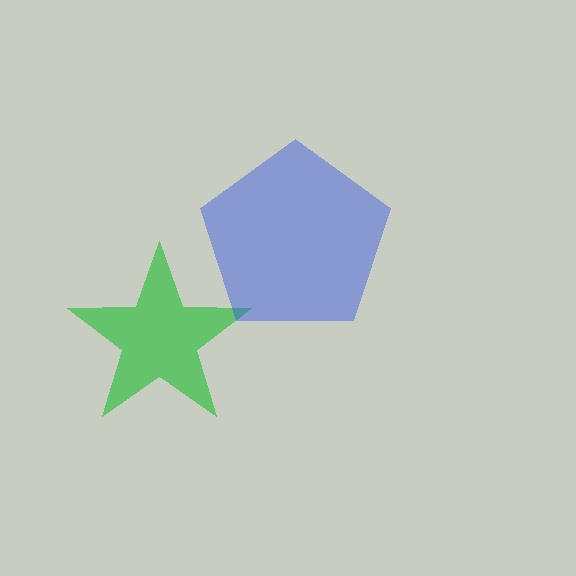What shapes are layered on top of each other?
The layered shapes are: a green star, a blue pentagon.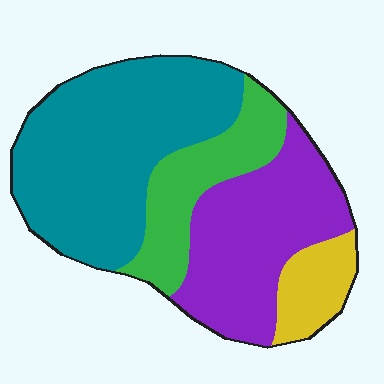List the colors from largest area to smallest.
From largest to smallest: teal, purple, green, yellow.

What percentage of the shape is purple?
Purple covers roughly 30% of the shape.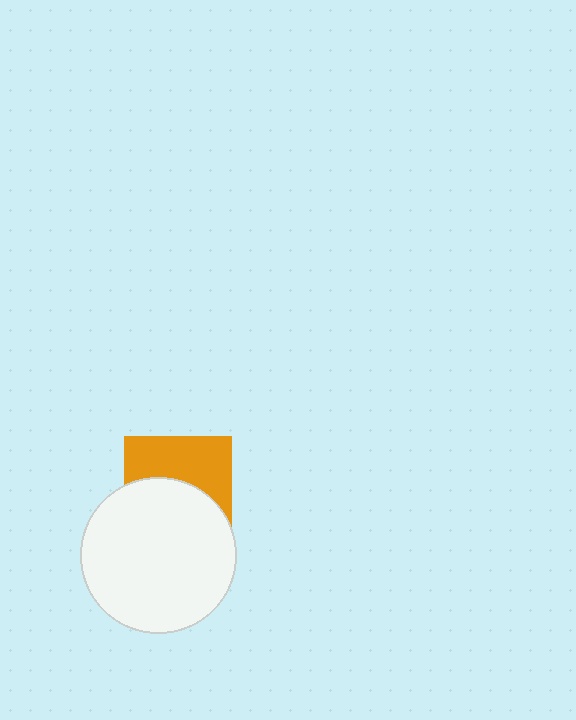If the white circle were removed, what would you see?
You would see the complete orange square.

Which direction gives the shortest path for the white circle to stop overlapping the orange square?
Moving down gives the shortest separation.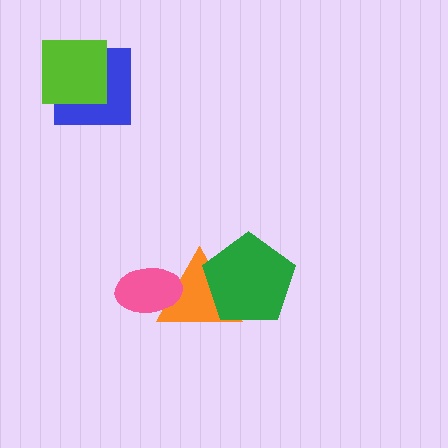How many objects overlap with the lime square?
1 object overlaps with the lime square.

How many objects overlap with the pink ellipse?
1 object overlaps with the pink ellipse.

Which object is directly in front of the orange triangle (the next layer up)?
The pink ellipse is directly in front of the orange triangle.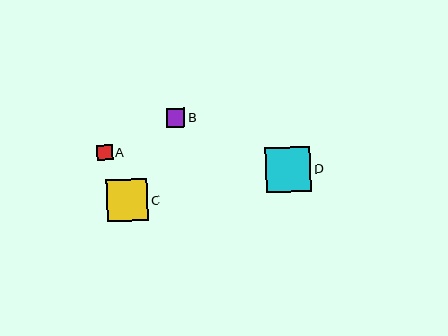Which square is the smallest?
Square A is the smallest with a size of approximately 15 pixels.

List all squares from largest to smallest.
From largest to smallest: D, C, B, A.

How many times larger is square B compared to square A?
Square B is approximately 1.2 times the size of square A.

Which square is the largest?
Square D is the largest with a size of approximately 45 pixels.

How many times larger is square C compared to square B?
Square C is approximately 2.2 times the size of square B.